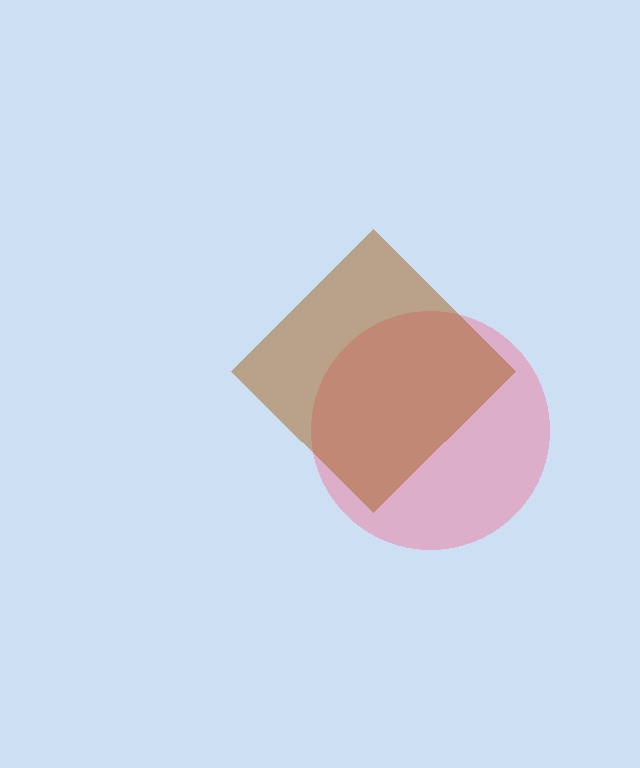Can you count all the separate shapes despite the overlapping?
Yes, there are 2 separate shapes.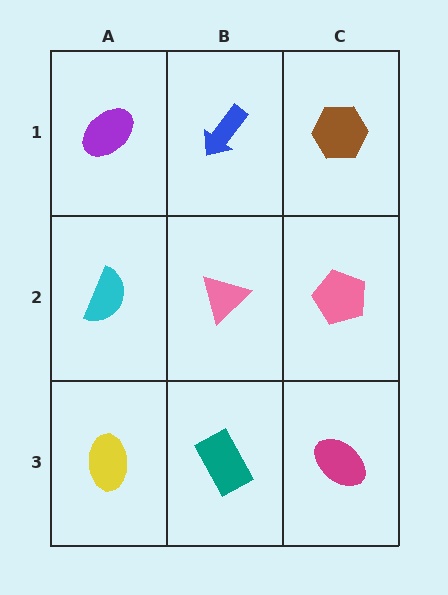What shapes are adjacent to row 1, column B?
A pink triangle (row 2, column B), a purple ellipse (row 1, column A), a brown hexagon (row 1, column C).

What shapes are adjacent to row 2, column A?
A purple ellipse (row 1, column A), a yellow ellipse (row 3, column A), a pink triangle (row 2, column B).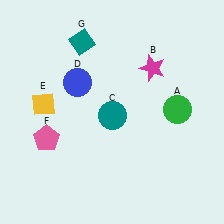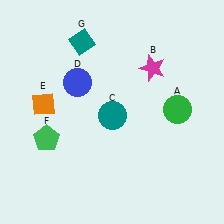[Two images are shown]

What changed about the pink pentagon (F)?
In Image 1, F is pink. In Image 2, it changed to green.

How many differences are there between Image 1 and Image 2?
There are 2 differences between the two images.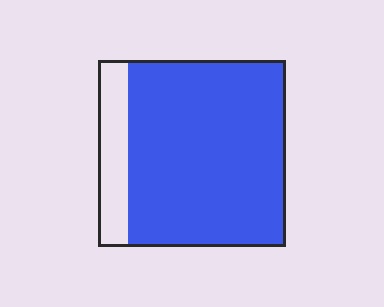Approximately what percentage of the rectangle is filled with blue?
Approximately 85%.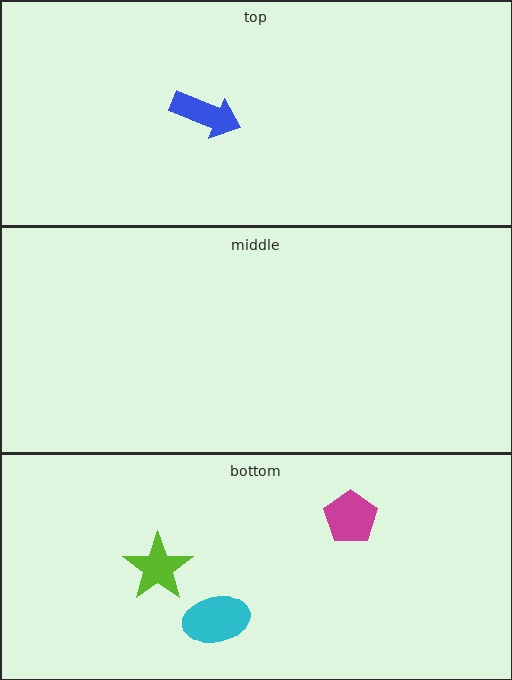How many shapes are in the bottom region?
3.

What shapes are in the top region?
The blue arrow.